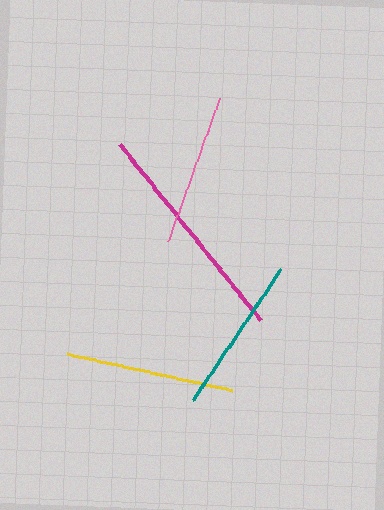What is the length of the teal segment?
The teal segment is approximately 157 pixels long.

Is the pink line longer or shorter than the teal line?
The teal line is longer than the pink line.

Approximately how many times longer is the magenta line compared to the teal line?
The magenta line is approximately 1.4 times the length of the teal line.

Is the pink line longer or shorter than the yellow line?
The yellow line is longer than the pink line.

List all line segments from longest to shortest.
From longest to shortest: magenta, yellow, teal, pink.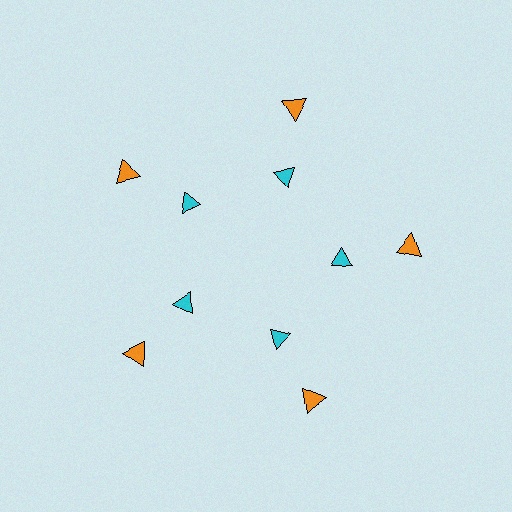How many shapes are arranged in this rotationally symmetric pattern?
There are 10 shapes, arranged in 5 groups of 2.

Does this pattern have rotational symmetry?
Yes, this pattern has 5-fold rotational symmetry. It looks the same after rotating 72 degrees around the center.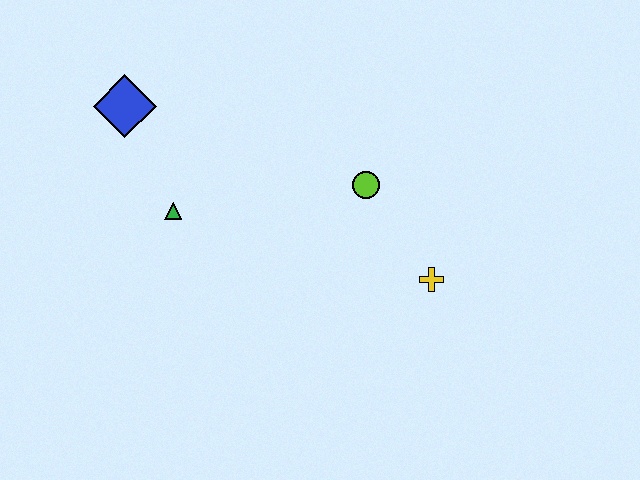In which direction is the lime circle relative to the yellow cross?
The lime circle is above the yellow cross.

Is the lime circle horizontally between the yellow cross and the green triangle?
Yes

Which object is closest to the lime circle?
The yellow cross is closest to the lime circle.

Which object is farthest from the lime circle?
The blue diamond is farthest from the lime circle.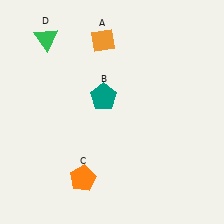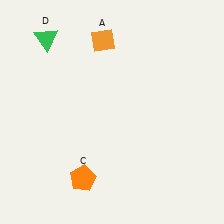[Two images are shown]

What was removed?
The teal pentagon (B) was removed in Image 2.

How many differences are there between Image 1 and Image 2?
There is 1 difference between the two images.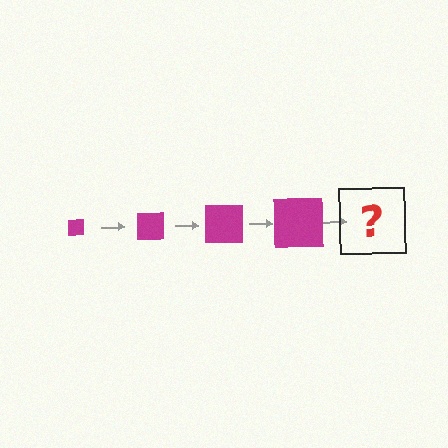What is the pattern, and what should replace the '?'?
The pattern is that the square gets progressively larger each step. The '?' should be a magenta square, larger than the previous one.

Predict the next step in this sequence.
The next step is a magenta square, larger than the previous one.